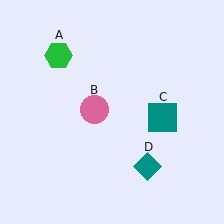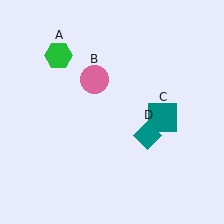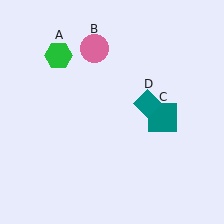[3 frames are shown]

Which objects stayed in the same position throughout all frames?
Green hexagon (object A) and teal square (object C) remained stationary.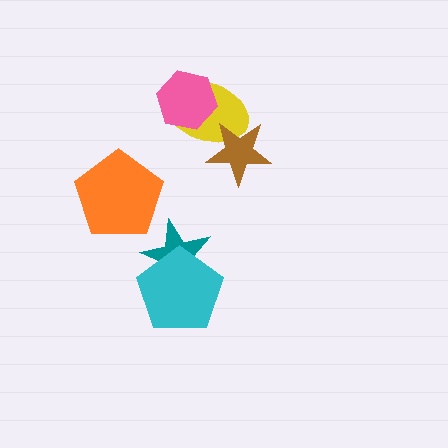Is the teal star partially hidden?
Yes, it is partially covered by another shape.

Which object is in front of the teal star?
The cyan pentagon is in front of the teal star.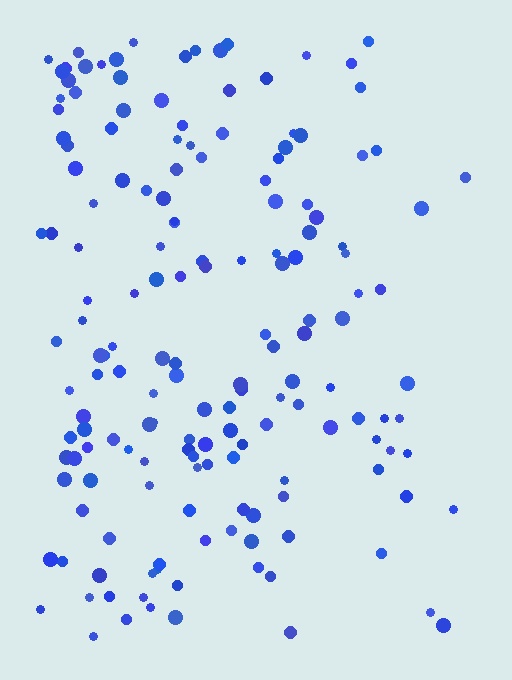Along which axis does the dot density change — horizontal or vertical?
Horizontal.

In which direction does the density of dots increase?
From right to left, with the left side densest.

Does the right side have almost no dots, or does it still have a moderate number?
Still a moderate number, just noticeably fewer than the left.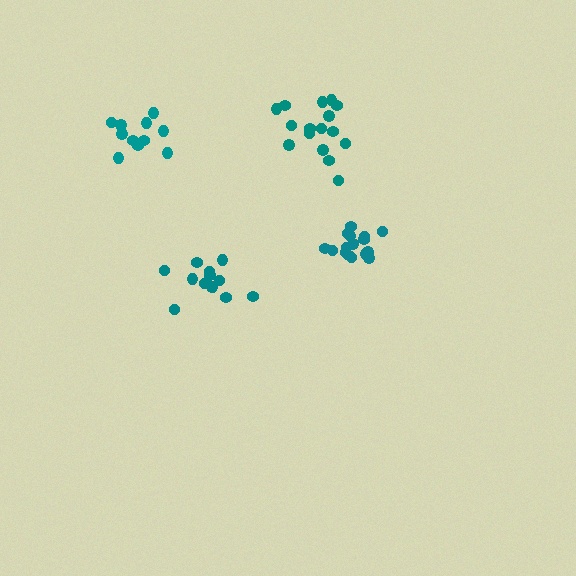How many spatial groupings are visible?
There are 4 spatial groupings.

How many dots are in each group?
Group 1: 16 dots, Group 2: 13 dots, Group 3: 16 dots, Group 4: 11 dots (56 total).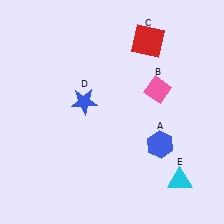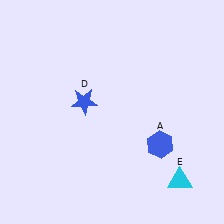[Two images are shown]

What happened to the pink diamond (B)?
The pink diamond (B) was removed in Image 2. It was in the top-right area of Image 1.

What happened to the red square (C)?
The red square (C) was removed in Image 2. It was in the top-right area of Image 1.